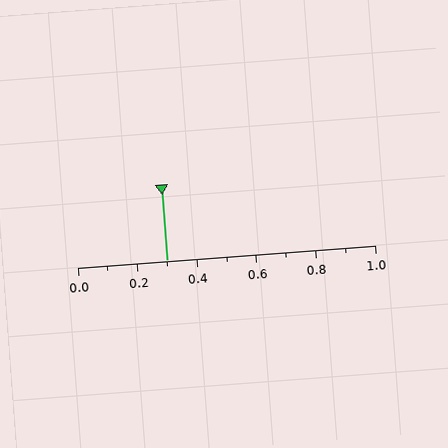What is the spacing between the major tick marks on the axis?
The major ticks are spaced 0.2 apart.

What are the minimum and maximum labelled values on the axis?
The axis runs from 0.0 to 1.0.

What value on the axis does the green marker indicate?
The marker indicates approximately 0.3.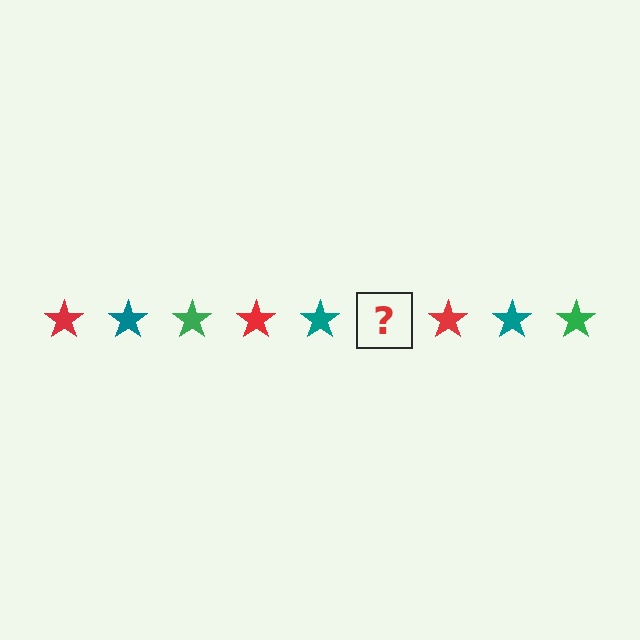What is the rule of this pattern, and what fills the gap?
The rule is that the pattern cycles through red, teal, green stars. The gap should be filled with a green star.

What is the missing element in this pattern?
The missing element is a green star.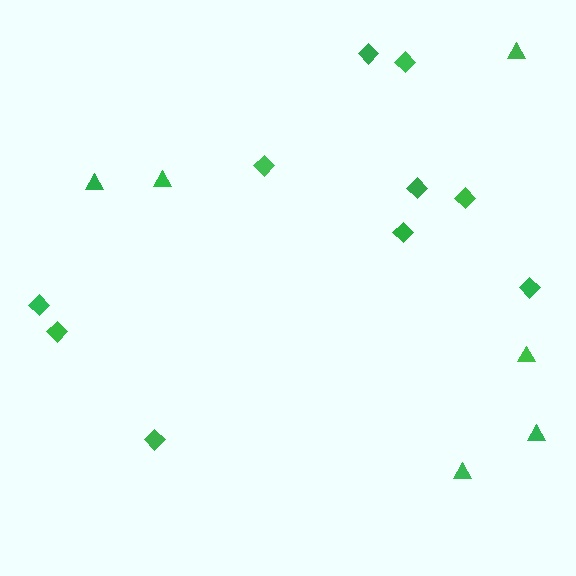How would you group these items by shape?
There are 2 groups: one group of triangles (6) and one group of diamonds (10).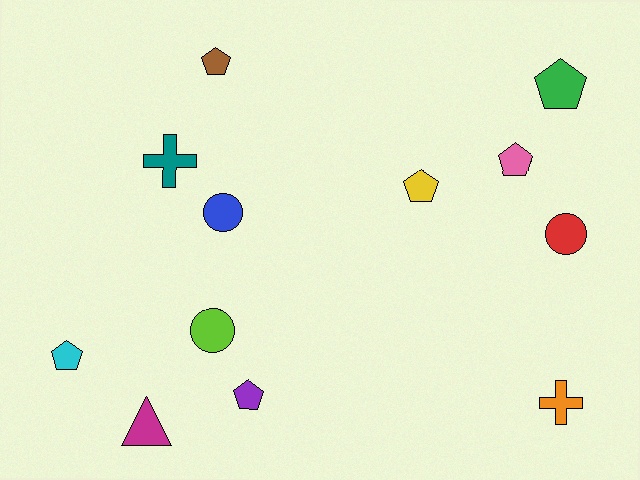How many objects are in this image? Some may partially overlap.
There are 12 objects.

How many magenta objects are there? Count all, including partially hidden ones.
There is 1 magenta object.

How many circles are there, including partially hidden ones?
There are 3 circles.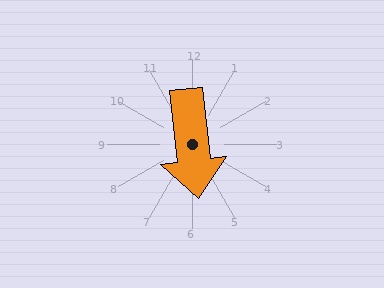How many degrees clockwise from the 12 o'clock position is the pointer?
Approximately 173 degrees.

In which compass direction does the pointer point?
South.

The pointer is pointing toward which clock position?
Roughly 6 o'clock.